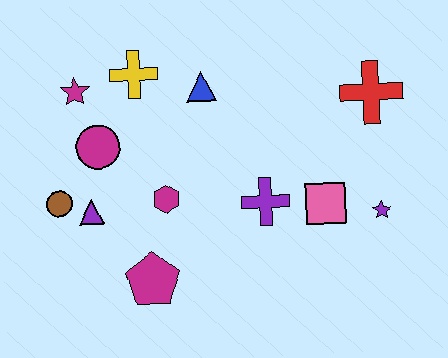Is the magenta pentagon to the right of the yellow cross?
Yes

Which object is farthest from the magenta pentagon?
The red cross is farthest from the magenta pentagon.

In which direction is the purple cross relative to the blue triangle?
The purple cross is below the blue triangle.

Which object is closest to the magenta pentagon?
The magenta hexagon is closest to the magenta pentagon.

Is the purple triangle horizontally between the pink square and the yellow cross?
No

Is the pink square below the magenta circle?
Yes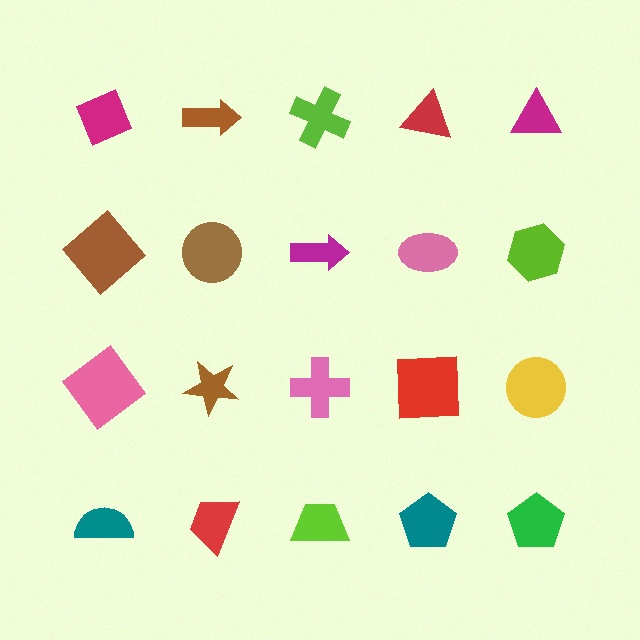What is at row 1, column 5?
A magenta triangle.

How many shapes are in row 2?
5 shapes.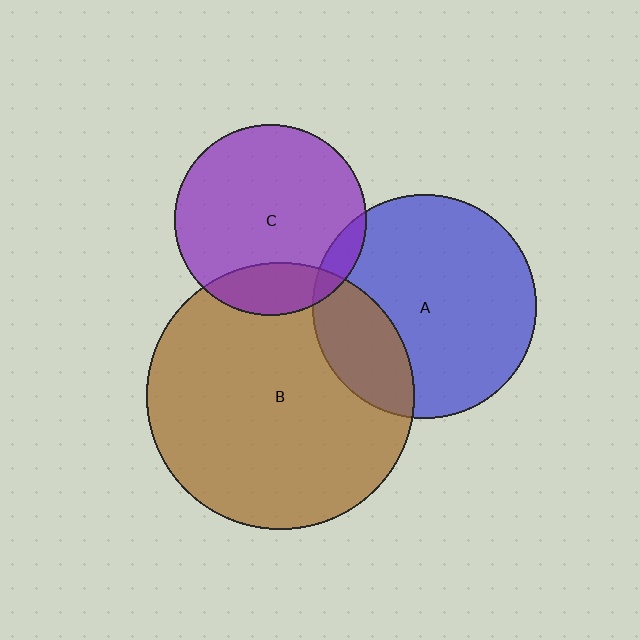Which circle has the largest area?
Circle B (brown).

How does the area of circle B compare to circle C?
Approximately 2.0 times.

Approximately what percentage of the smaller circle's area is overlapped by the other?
Approximately 25%.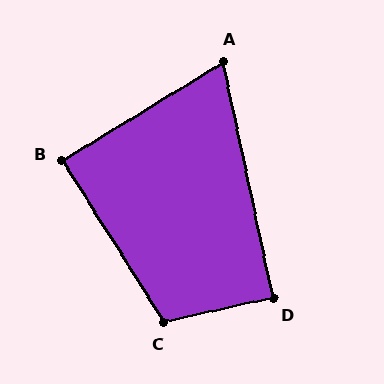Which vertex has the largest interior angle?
C, at approximately 110 degrees.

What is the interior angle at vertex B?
Approximately 89 degrees (approximately right).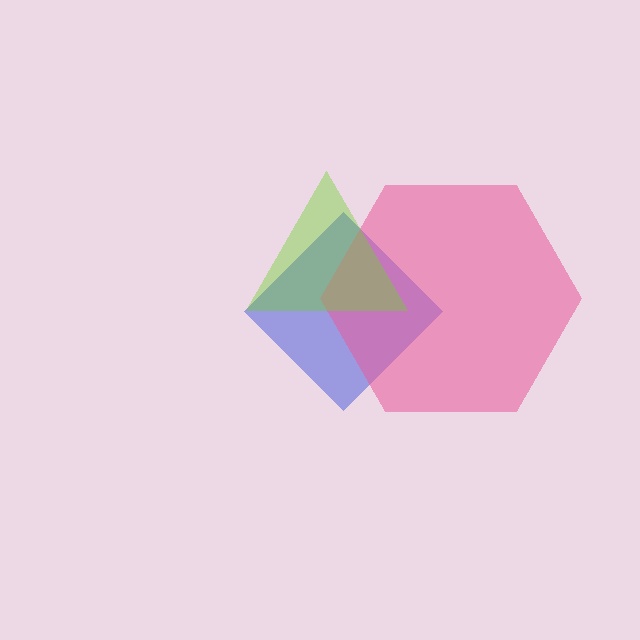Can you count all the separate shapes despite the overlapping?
Yes, there are 3 separate shapes.